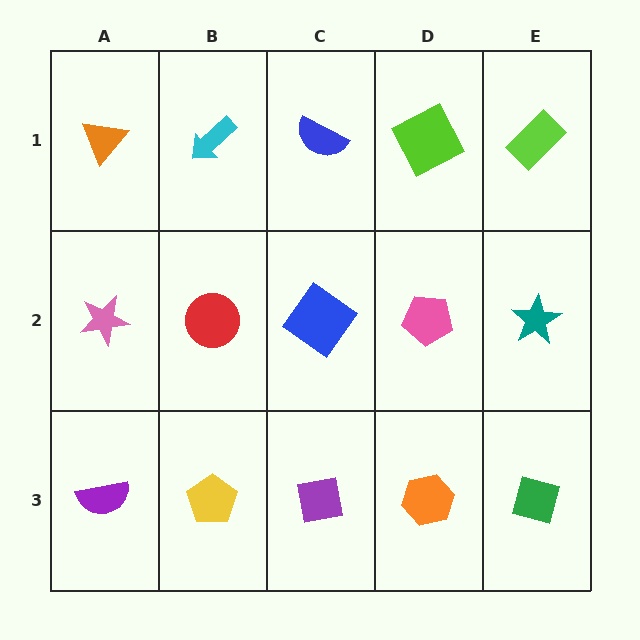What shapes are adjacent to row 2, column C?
A blue semicircle (row 1, column C), a purple square (row 3, column C), a red circle (row 2, column B), a pink pentagon (row 2, column D).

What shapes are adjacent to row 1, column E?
A teal star (row 2, column E), a lime square (row 1, column D).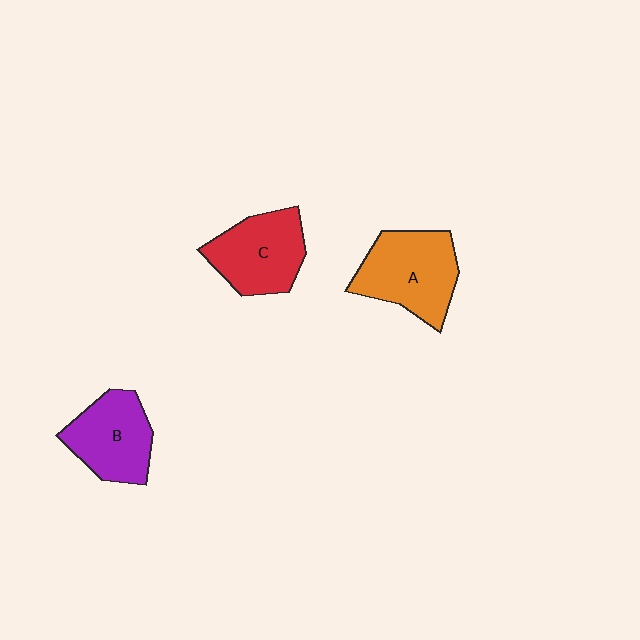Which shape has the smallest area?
Shape B (purple).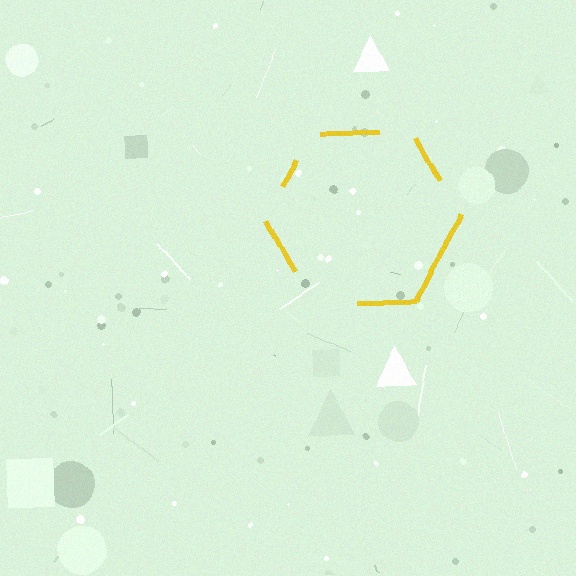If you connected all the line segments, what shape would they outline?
They would outline a hexagon.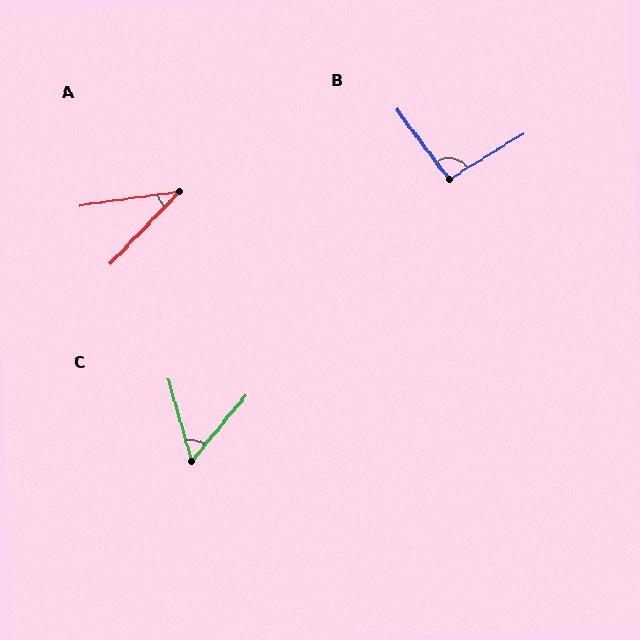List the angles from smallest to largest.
A (39°), C (56°), B (96°).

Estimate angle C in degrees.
Approximately 56 degrees.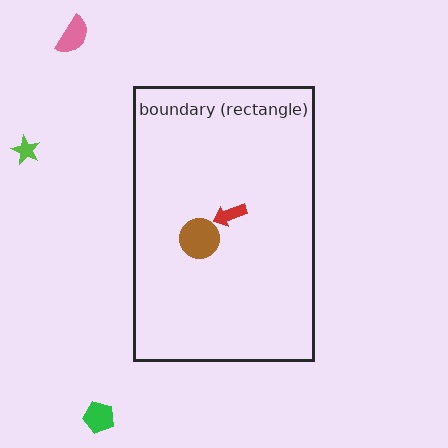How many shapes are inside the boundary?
2 inside, 3 outside.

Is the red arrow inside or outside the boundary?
Inside.